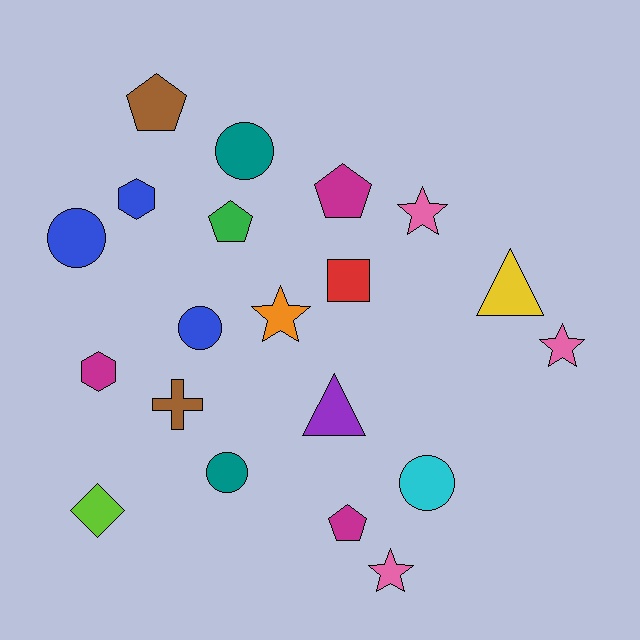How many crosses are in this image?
There is 1 cross.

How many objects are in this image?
There are 20 objects.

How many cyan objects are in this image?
There is 1 cyan object.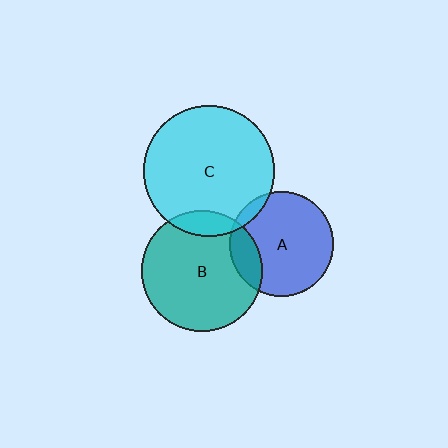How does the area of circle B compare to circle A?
Approximately 1.3 times.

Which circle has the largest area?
Circle C (cyan).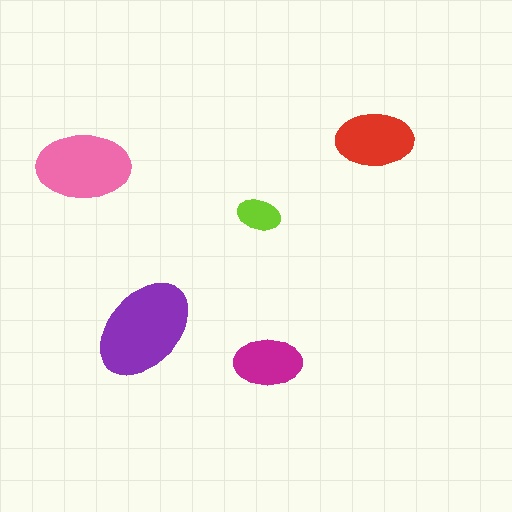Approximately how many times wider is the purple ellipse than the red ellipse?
About 1.5 times wider.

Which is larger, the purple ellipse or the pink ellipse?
The purple one.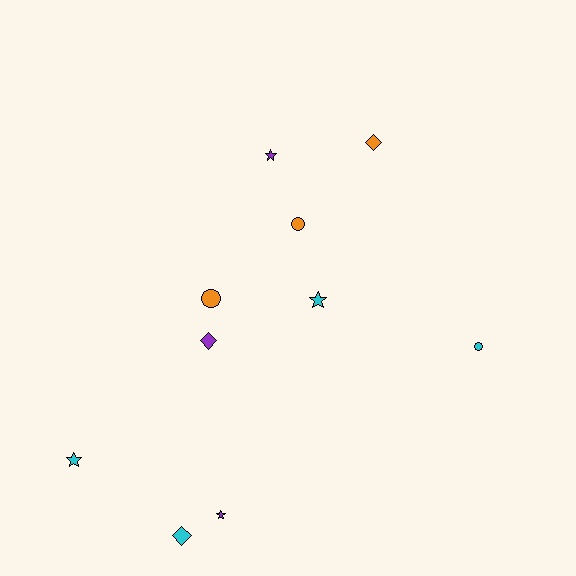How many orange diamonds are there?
There is 1 orange diamond.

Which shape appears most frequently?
Star, with 4 objects.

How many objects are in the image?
There are 10 objects.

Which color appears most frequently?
Cyan, with 4 objects.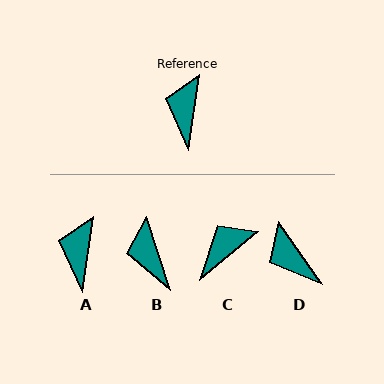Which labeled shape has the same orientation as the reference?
A.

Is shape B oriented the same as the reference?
No, it is off by about 26 degrees.